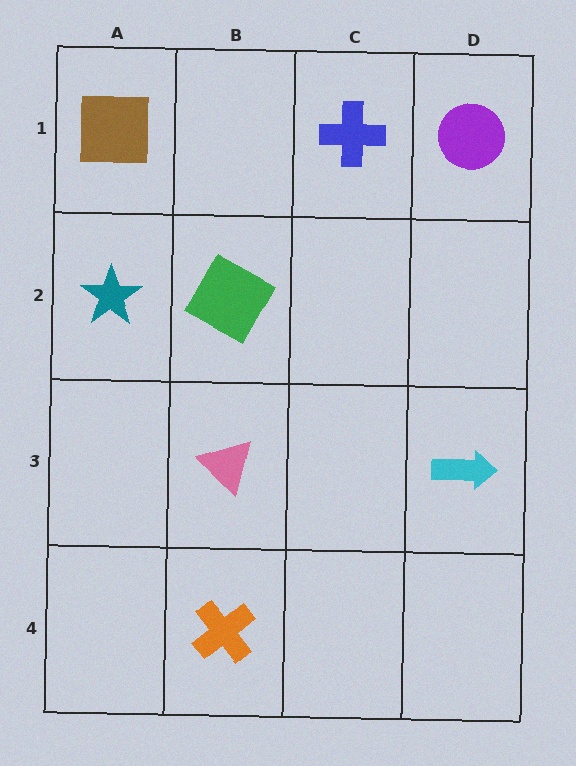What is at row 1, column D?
A purple circle.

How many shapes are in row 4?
1 shape.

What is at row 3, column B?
A pink triangle.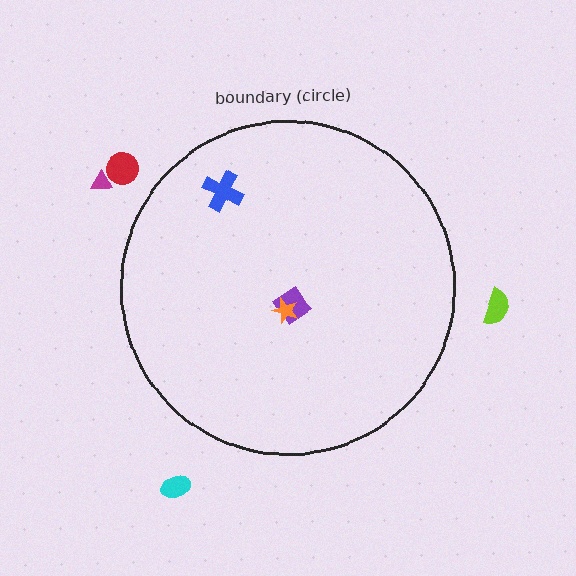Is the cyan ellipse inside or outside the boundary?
Outside.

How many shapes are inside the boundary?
3 inside, 4 outside.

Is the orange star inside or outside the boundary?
Inside.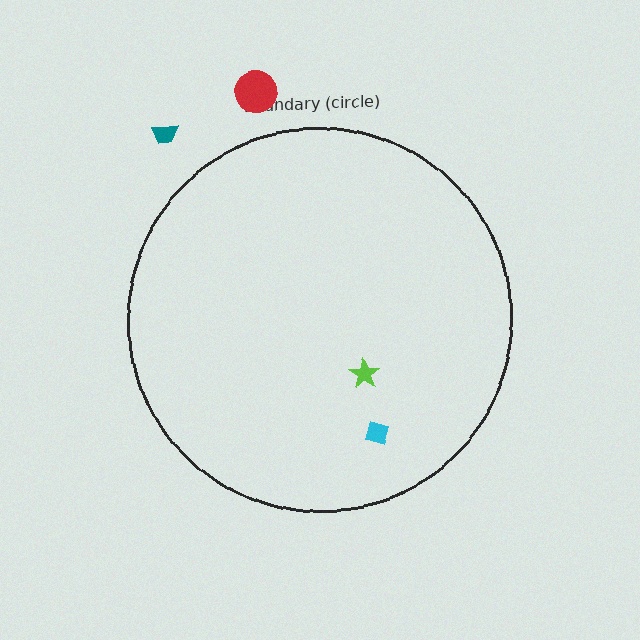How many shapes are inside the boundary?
2 inside, 2 outside.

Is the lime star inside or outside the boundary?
Inside.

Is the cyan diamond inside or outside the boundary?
Inside.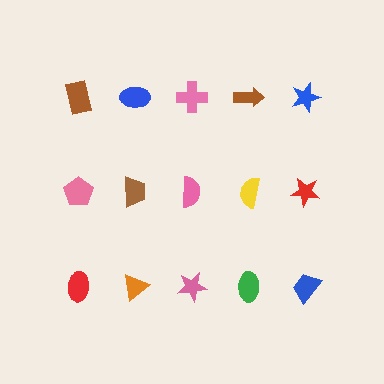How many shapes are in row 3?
5 shapes.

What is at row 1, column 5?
A blue star.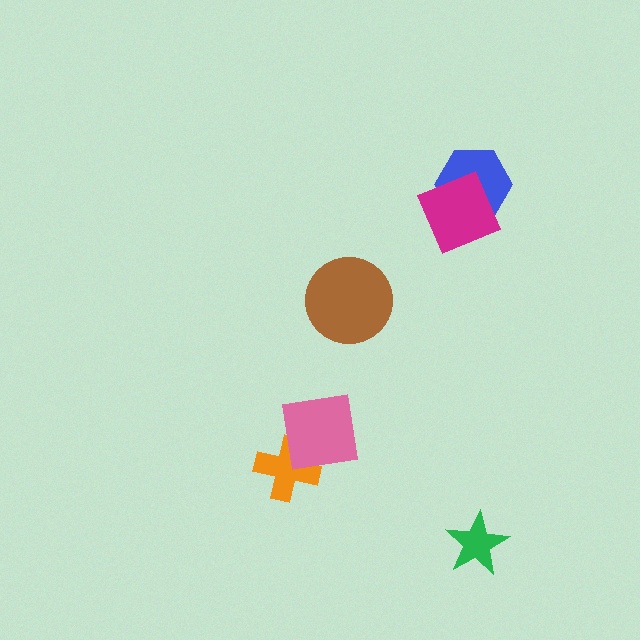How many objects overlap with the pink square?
1 object overlaps with the pink square.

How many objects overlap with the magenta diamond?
1 object overlaps with the magenta diamond.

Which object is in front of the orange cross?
The pink square is in front of the orange cross.